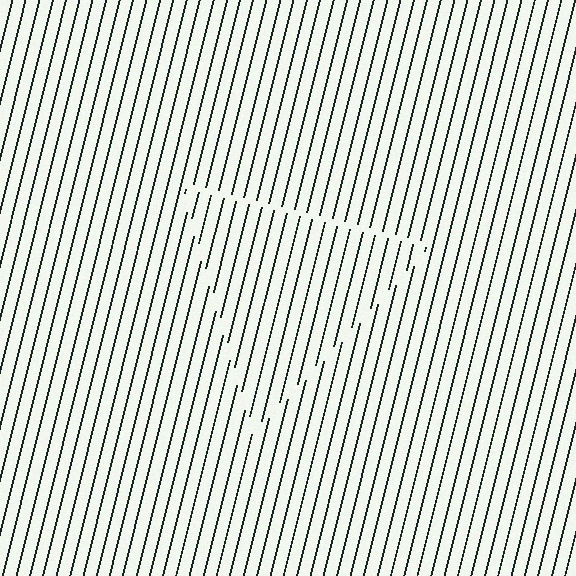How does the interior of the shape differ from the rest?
The interior of the shape contains the same grating, shifted by half a period — the contour is defined by the phase discontinuity where line-ends from the inner and outer gratings abut.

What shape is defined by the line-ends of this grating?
An illusory triangle. The interior of the shape contains the same grating, shifted by half a period — the contour is defined by the phase discontinuity where line-ends from the inner and outer gratings abut.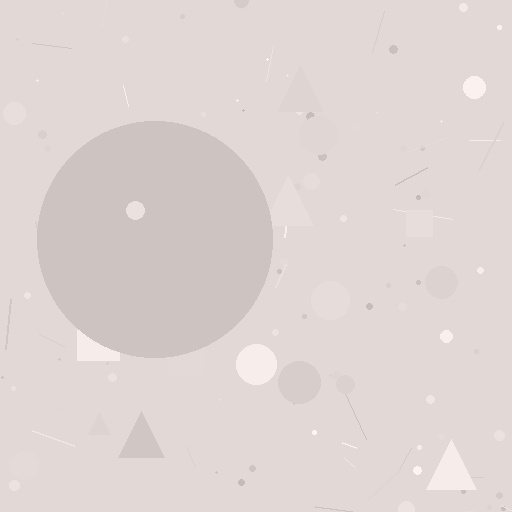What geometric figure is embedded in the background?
A circle is embedded in the background.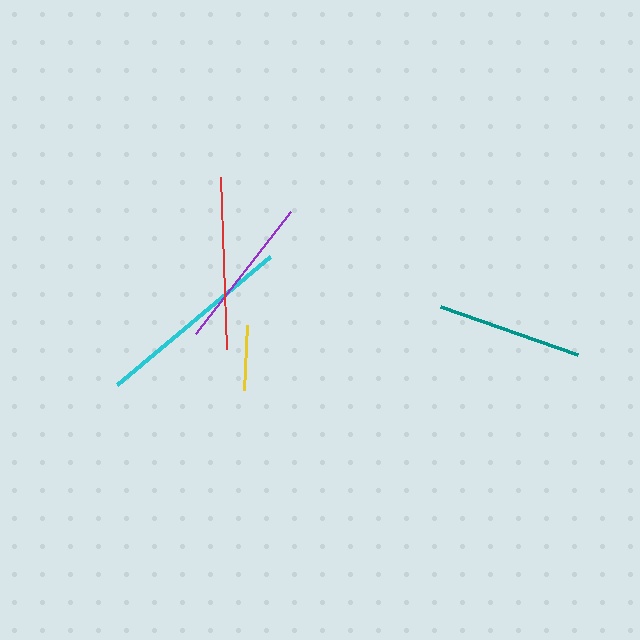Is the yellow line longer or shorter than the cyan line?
The cyan line is longer than the yellow line.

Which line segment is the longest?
The cyan line is the longest at approximately 200 pixels.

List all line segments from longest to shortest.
From longest to shortest: cyan, red, purple, teal, yellow.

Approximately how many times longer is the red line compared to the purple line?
The red line is approximately 1.1 times the length of the purple line.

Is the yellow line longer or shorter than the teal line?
The teal line is longer than the yellow line.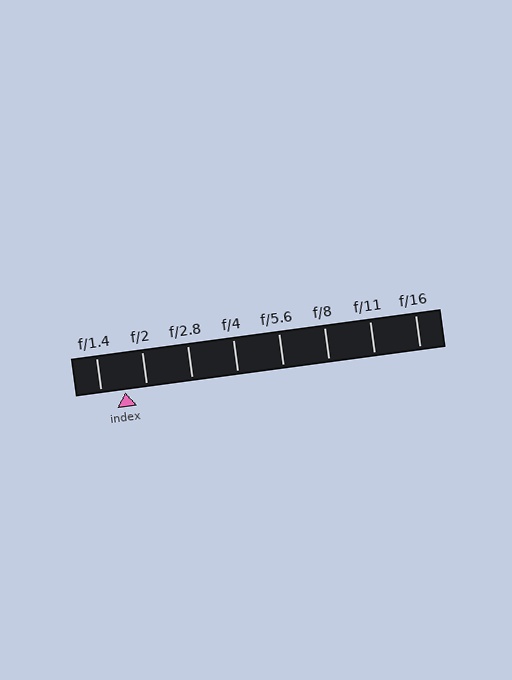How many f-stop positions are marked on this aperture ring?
There are 8 f-stop positions marked.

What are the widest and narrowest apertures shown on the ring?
The widest aperture shown is f/1.4 and the narrowest is f/16.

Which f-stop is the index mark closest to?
The index mark is closest to f/2.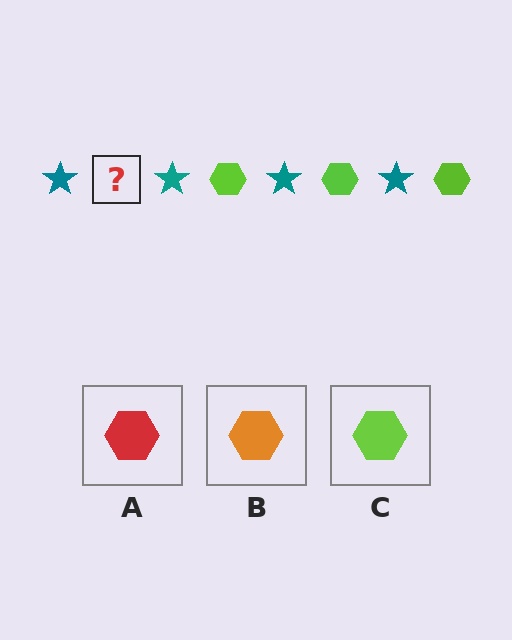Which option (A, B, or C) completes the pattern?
C.